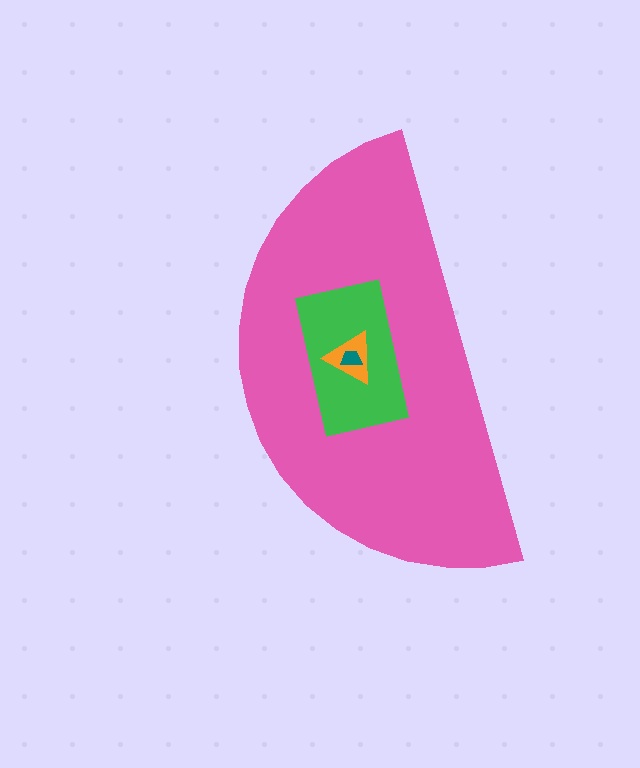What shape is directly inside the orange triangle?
The teal trapezoid.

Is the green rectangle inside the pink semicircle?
Yes.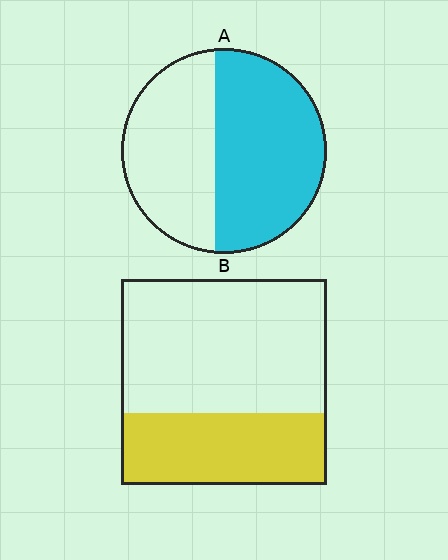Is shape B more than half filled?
No.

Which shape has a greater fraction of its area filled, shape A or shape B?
Shape A.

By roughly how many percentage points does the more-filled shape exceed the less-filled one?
By roughly 20 percentage points (A over B).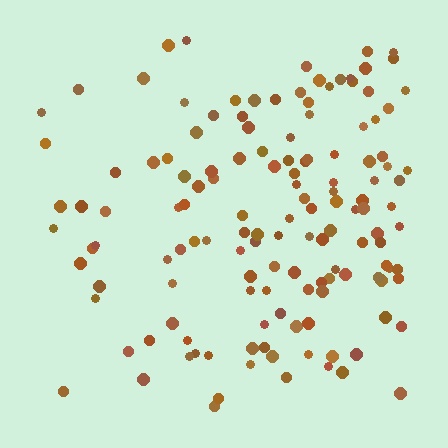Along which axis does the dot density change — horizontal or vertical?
Horizontal.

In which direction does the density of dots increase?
From left to right, with the right side densest.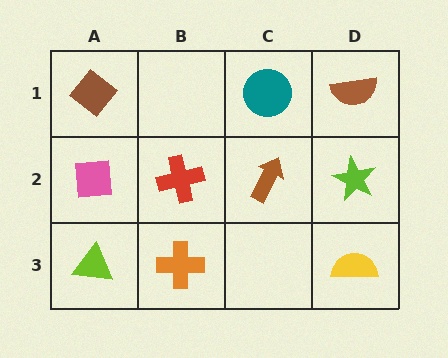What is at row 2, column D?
A lime star.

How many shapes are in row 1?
3 shapes.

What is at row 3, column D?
A yellow semicircle.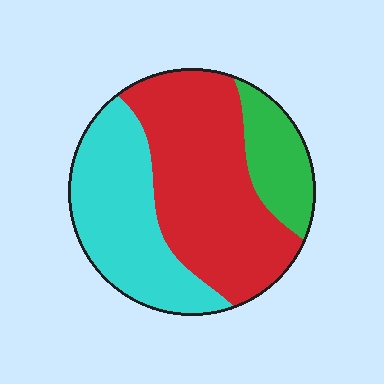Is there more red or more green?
Red.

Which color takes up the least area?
Green, at roughly 15%.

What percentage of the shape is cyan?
Cyan takes up between a third and a half of the shape.